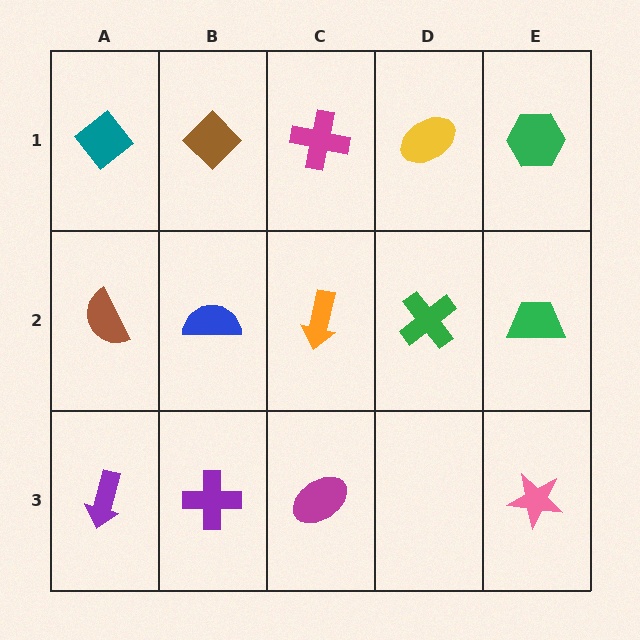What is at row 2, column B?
A blue semicircle.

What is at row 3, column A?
A purple arrow.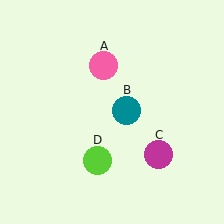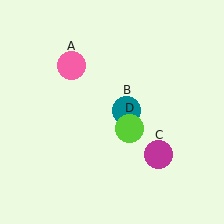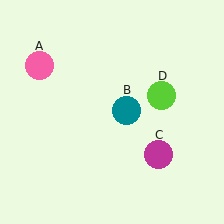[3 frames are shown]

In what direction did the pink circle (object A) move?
The pink circle (object A) moved left.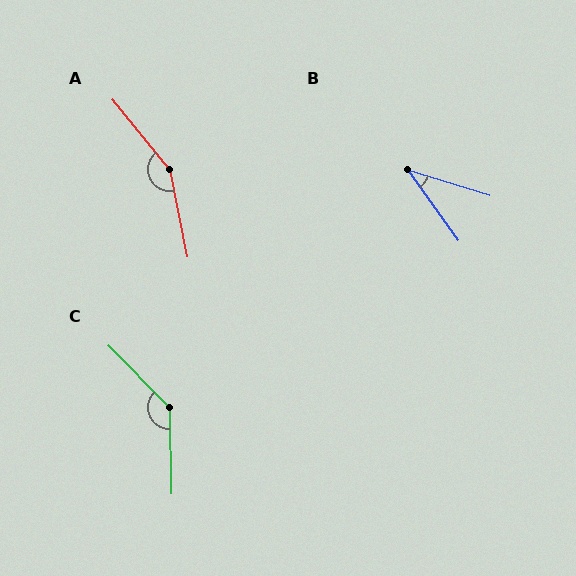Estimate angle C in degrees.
Approximately 136 degrees.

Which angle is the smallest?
B, at approximately 37 degrees.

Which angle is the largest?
A, at approximately 152 degrees.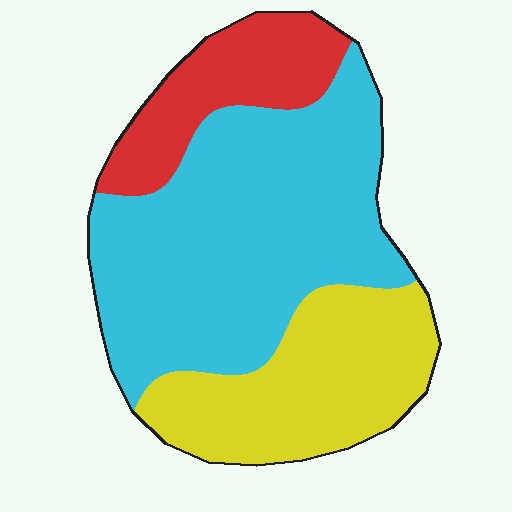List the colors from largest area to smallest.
From largest to smallest: cyan, yellow, red.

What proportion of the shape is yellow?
Yellow covers 29% of the shape.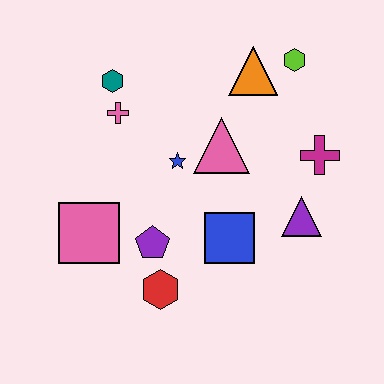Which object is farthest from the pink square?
The lime hexagon is farthest from the pink square.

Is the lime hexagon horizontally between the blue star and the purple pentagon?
No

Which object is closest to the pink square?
The purple pentagon is closest to the pink square.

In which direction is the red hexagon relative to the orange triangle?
The red hexagon is below the orange triangle.